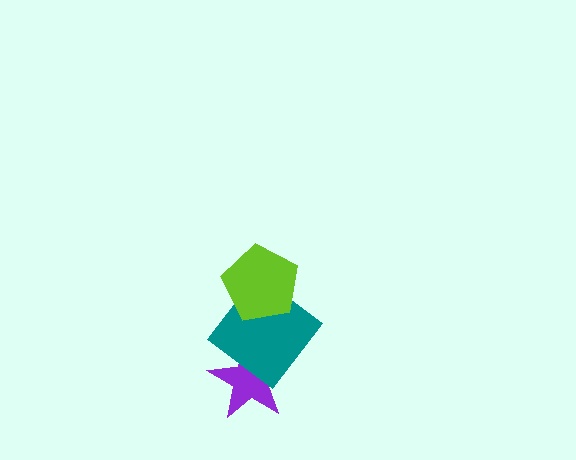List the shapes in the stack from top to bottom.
From top to bottom: the lime pentagon, the teal diamond, the purple star.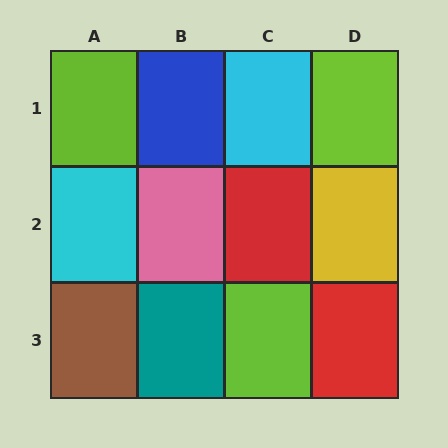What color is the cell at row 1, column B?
Blue.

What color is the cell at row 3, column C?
Lime.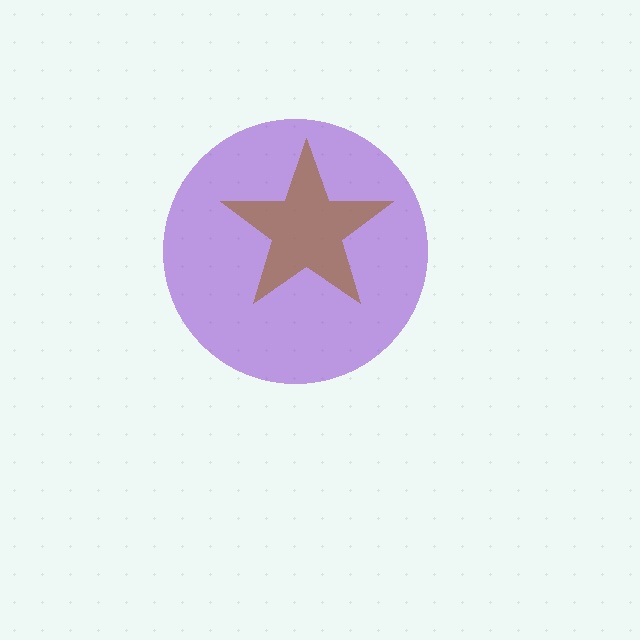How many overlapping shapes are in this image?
There are 2 overlapping shapes in the image.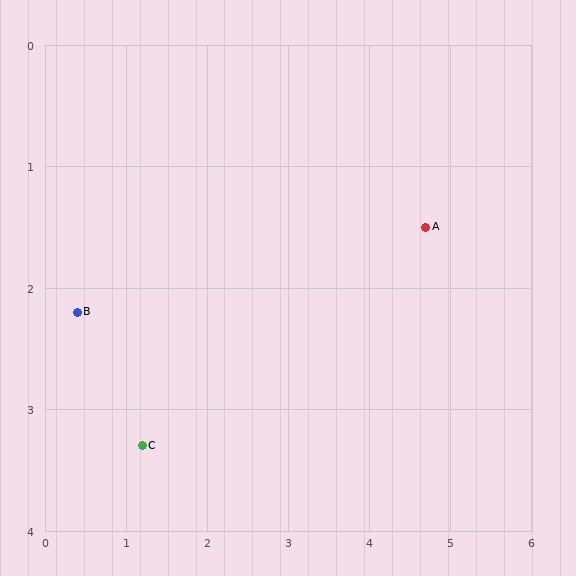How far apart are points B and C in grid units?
Points B and C are about 1.4 grid units apart.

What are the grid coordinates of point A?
Point A is at approximately (4.7, 1.5).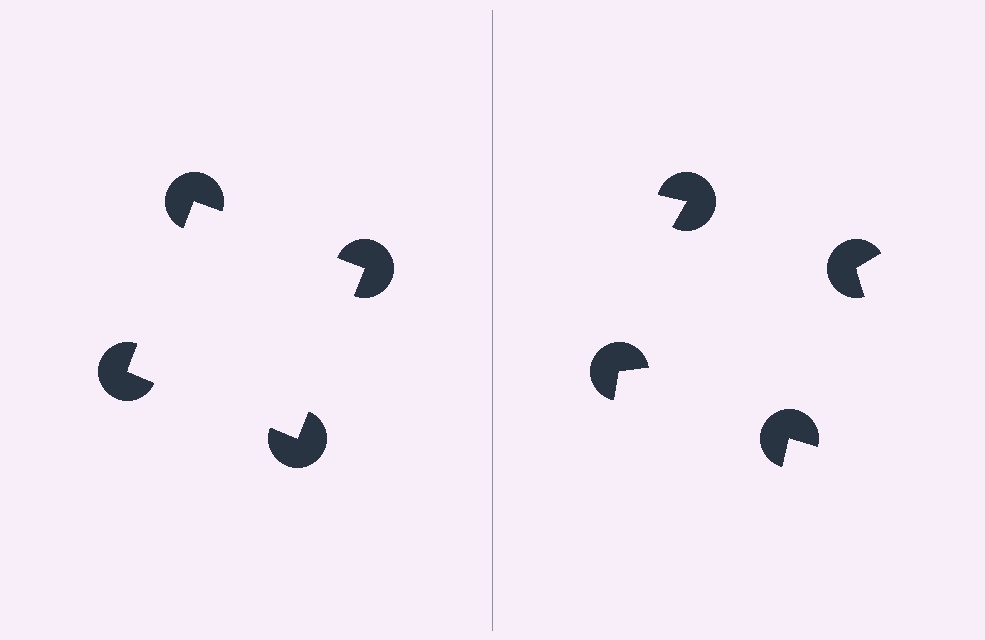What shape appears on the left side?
An illusory square.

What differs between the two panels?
The pac-man discs are positioned identically on both sides; only the wedge orientations differ. On the left they align to a square; on the right they are misaligned.